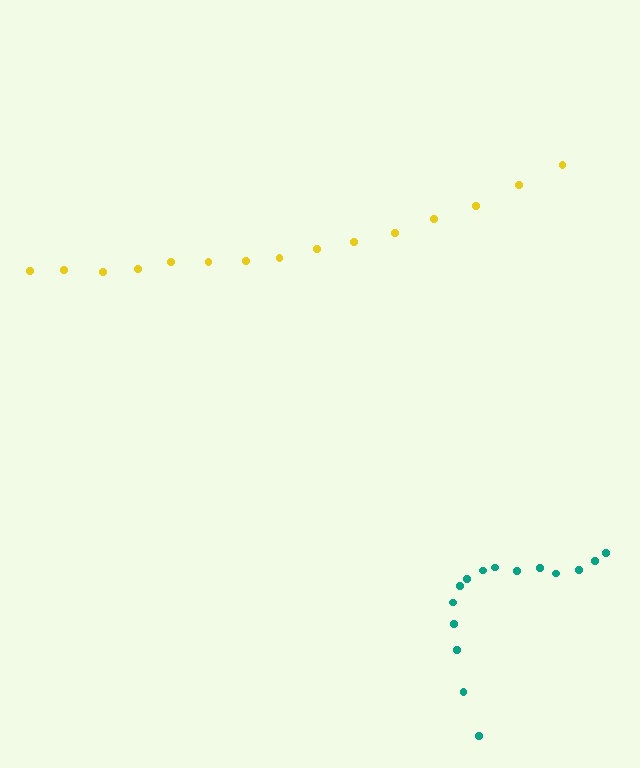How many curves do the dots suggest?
There are 2 distinct paths.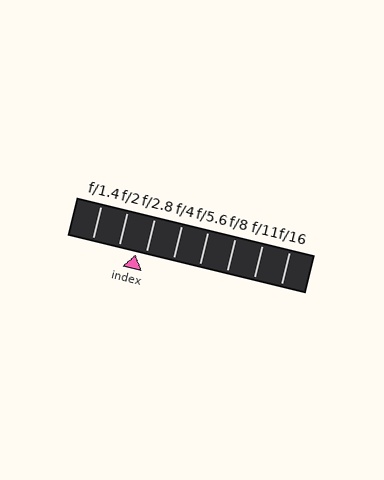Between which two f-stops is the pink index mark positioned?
The index mark is between f/2 and f/2.8.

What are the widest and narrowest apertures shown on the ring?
The widest aperture shown is f/1.4 and the narrowest is f/16.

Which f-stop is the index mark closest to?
The index mark is closest to f/2.8.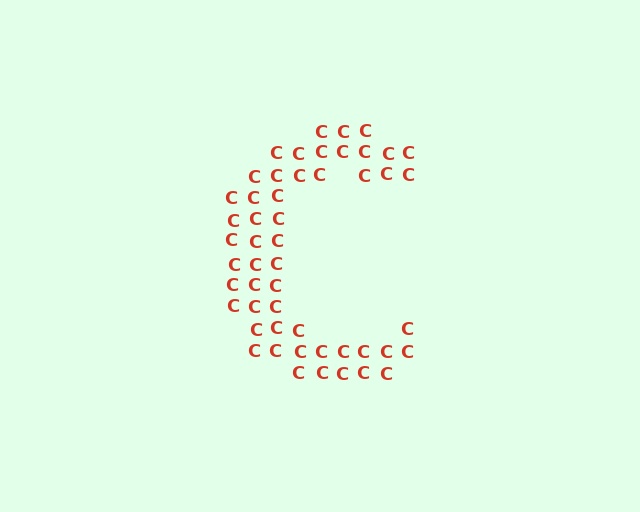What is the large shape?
The large shape is the letter C.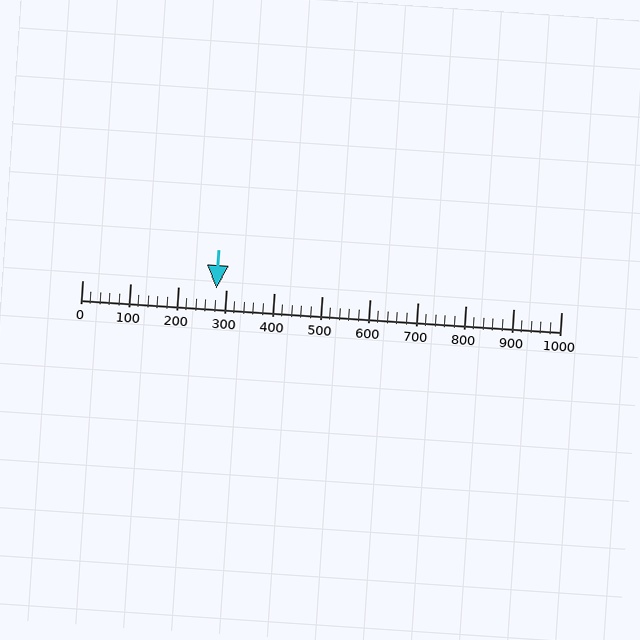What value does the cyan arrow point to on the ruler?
The cyan arrow points to approximately 280.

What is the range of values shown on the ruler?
The ruler shows values from 0 to 1000.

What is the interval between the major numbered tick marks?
The major tick marks are spaced 100 units apart.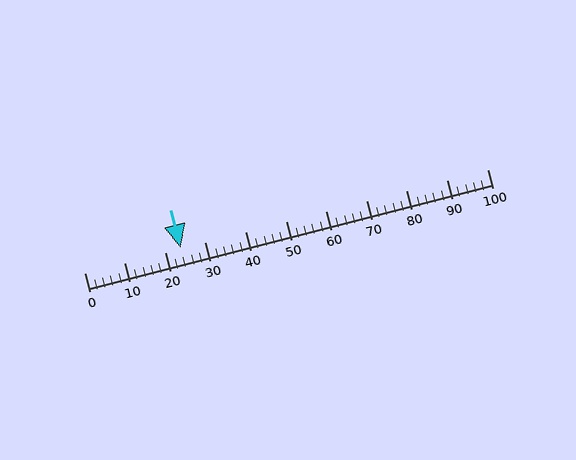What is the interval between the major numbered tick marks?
The major tick marks are spaced 10 units apart.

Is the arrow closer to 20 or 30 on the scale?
The arrow is closer to 20.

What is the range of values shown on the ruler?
The ruler shows values from 0 to 100.